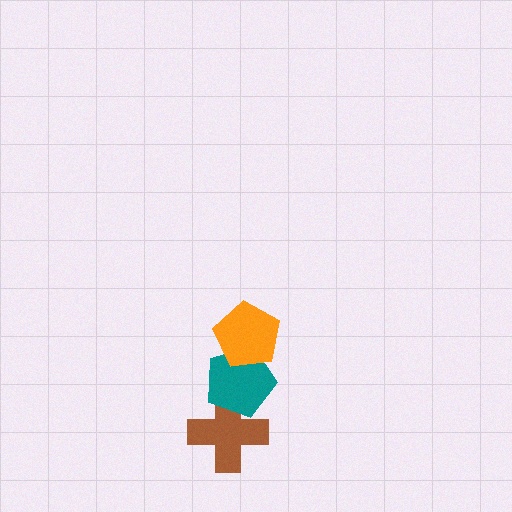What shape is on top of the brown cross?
The teal pentagon is on top of the brown cross.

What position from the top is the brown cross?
The brown cross is 3rd from the top.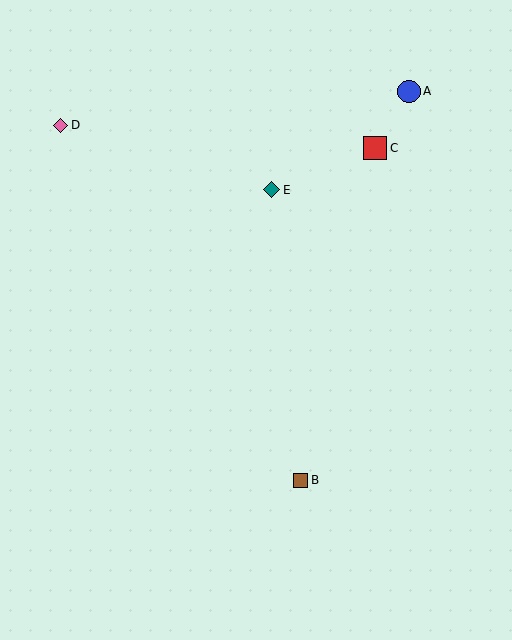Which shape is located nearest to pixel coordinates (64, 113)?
The pink diamond (labeled D) at (61, 125) is nearest to that location.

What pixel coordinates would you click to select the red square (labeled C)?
Click at (375, 148) to select the red square C.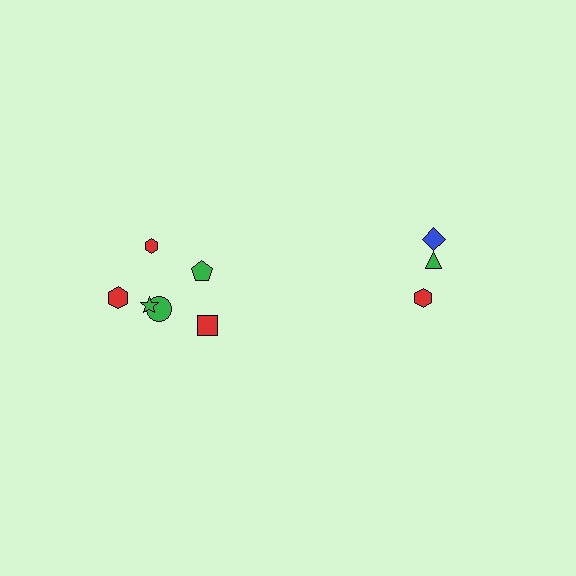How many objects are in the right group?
There are 3 objects.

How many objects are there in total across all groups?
There are 9 objects.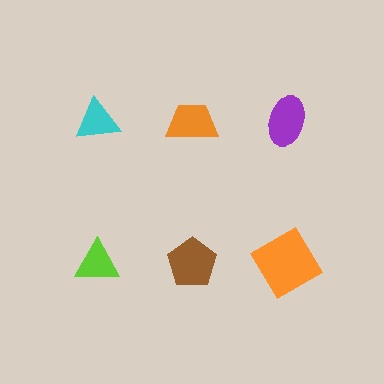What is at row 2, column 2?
A brown pentagon.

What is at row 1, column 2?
An orange trapezoid.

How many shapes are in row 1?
3 shapes.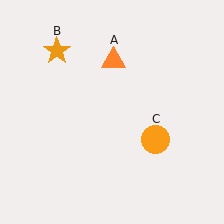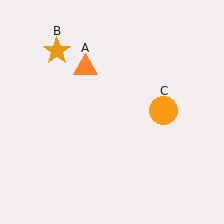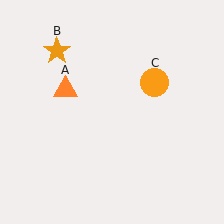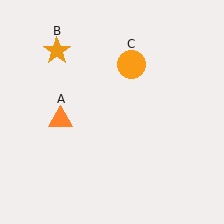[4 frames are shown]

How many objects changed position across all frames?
2 objects changed position: orange triangle (object A), orange circle (object C).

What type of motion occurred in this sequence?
The orange triangle (object A), orange circle (object C) rotated counterclockwise around the center of the scene.